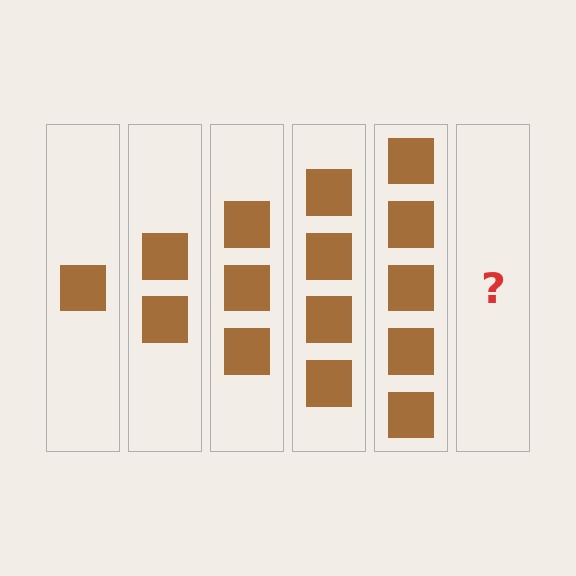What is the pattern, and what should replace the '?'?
The pattern is that each step adds one more square. The '?' should be 6 squares.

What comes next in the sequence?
The next element should be 6 squares.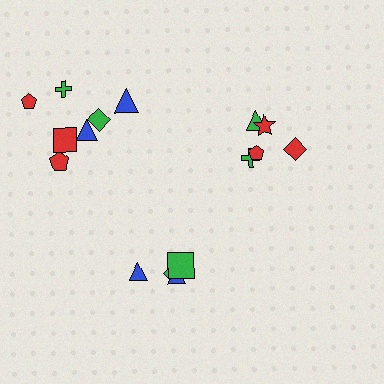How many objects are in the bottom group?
There are 4 objects.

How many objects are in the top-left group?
There are 7 objects.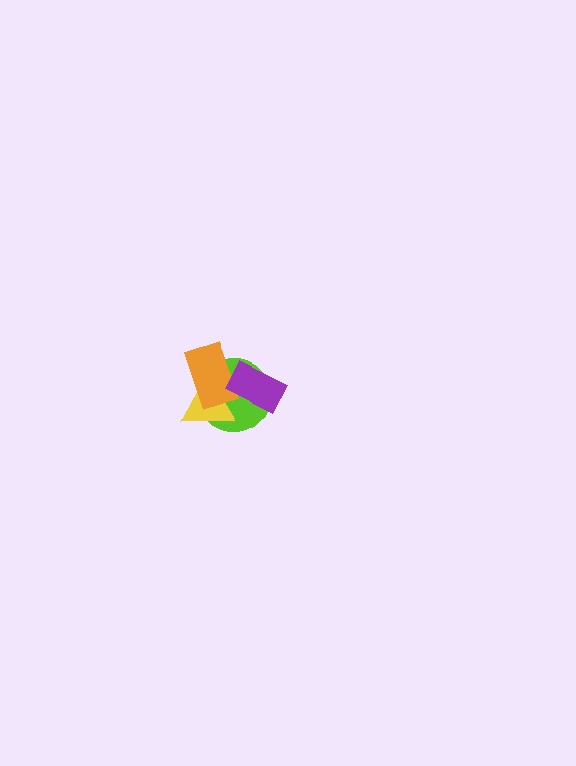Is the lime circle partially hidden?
Yes, it is partially covered by another shape.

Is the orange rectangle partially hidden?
Yes, it is partially covered by another shape.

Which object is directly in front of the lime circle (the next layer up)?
The yellow triangle is directly in front of the lime circle.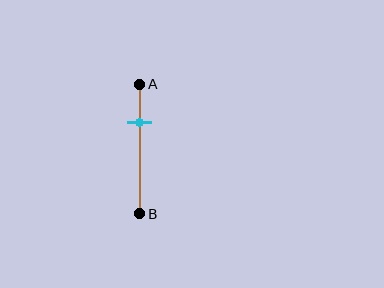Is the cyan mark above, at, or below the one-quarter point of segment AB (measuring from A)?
The cyan mark is below the one-quarter point of segment AB.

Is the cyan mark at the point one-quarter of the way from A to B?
No, the mark is at about 30% from A, not at the 25% one-quarter point.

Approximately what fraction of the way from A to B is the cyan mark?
The cyan mark is approximately 30% of the way from A to B.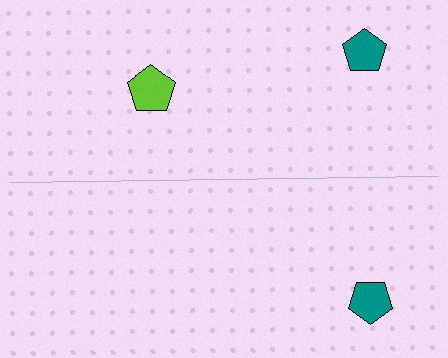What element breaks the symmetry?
A lime pentagon is missing from the bottom side.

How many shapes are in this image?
There are 3 shapes in this image.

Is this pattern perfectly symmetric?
No, the pattern is not perfectly symmetric. A lime pentagon is missing from the bottom side.